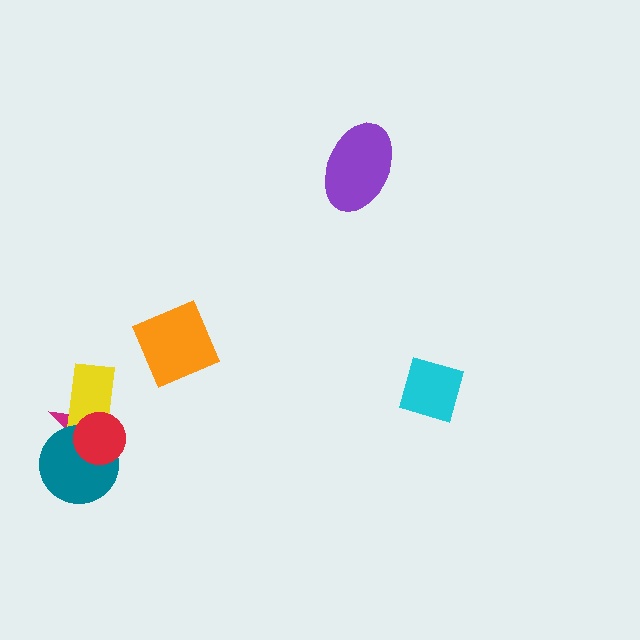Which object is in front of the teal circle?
The red circle is in front of the teal circle.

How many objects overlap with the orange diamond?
0 objects overlap with the orange diamond.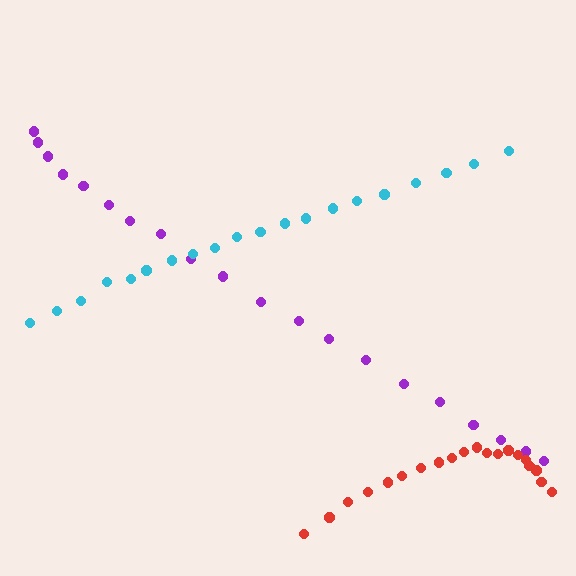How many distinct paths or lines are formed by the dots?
There are 3 distinct paths.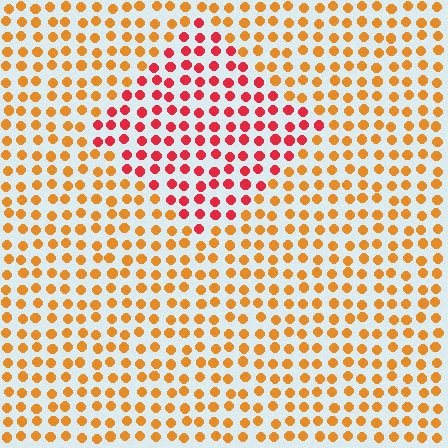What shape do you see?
I see a diamond.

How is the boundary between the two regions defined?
The boundary is defined purely by a slight shift in hue (about 40 degrees). Spacing, size, and orientation are identical on both sides.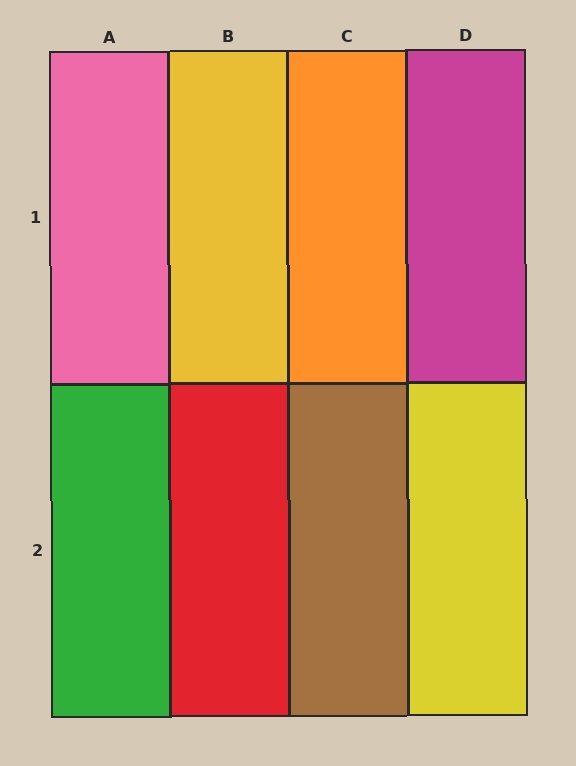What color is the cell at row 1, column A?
Pink.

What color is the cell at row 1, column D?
Magenta.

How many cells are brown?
1 cell is brown.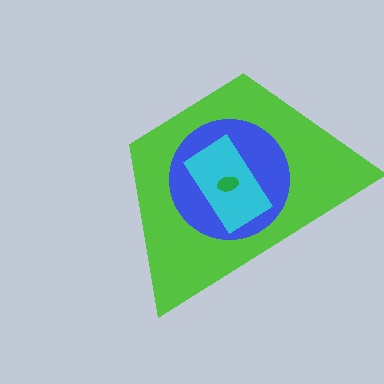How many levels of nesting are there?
4.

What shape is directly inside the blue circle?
The cyan rectangle.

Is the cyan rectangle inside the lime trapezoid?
Yes.